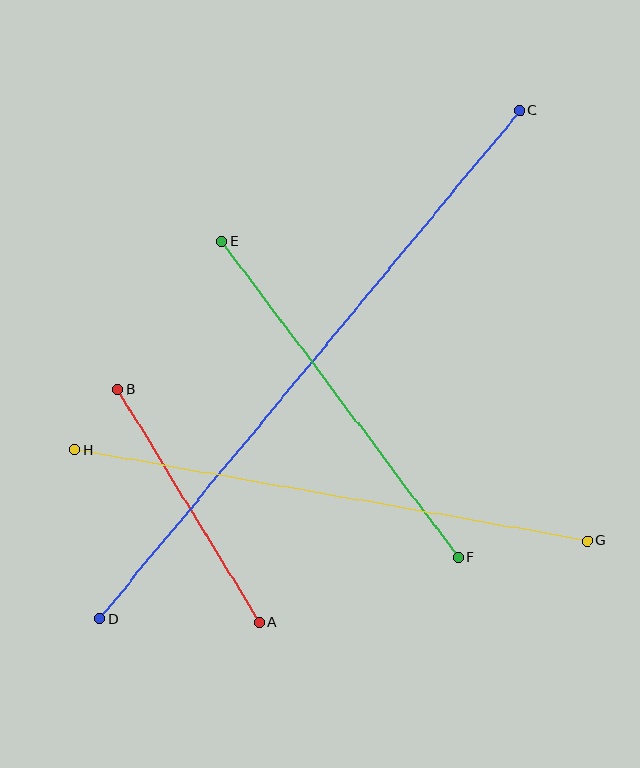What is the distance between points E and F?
The distance is approximately 395 pixels.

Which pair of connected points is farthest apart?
Points C and D are farthest apart.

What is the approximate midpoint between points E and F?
The midpoint is at approximately (340, 400) pixels.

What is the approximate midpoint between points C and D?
The midpoint is at approximately (310, 365) pixels.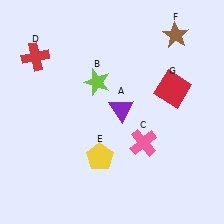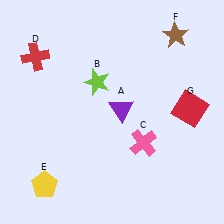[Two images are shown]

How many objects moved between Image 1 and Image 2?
2 objects moved between the two images.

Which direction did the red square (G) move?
The red square (G) moved down.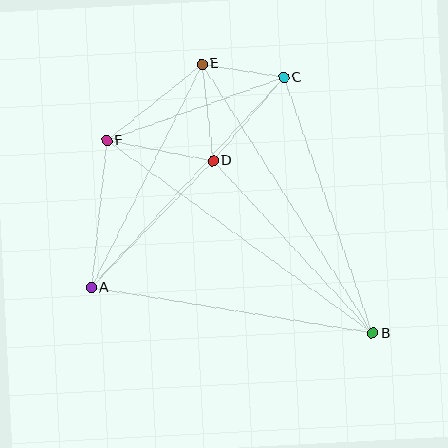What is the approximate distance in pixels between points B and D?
The distance between B and D is approximately 235 pixels.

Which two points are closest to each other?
Points C and E are closest to each other.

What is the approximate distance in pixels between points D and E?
The distance between D and E is approximately 97 pixels.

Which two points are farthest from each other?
Points B and F are farthest from each other.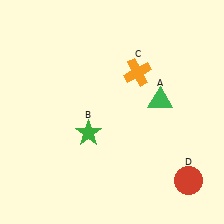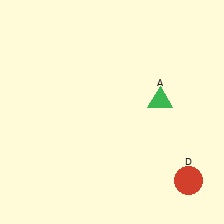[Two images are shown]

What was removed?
The orange cross (C), the green star (B) were removed in Image 2.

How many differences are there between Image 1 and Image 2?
There are 2 differences between the two images.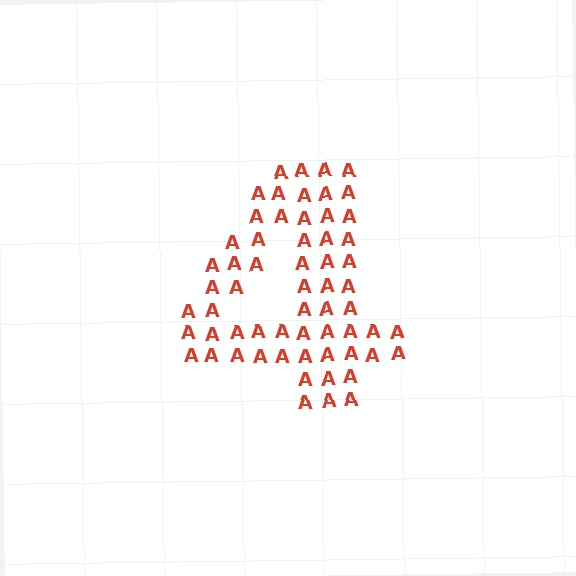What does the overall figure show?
The overall figure shows the digit 4.